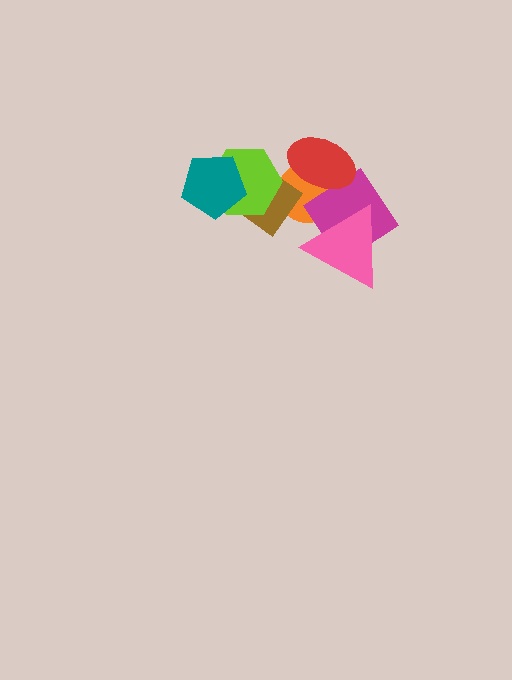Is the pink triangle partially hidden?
No, no other shape covers it.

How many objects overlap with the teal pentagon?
2 objects overlap with the teal pentagon.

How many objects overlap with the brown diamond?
3 objects overlap with the brown diamond.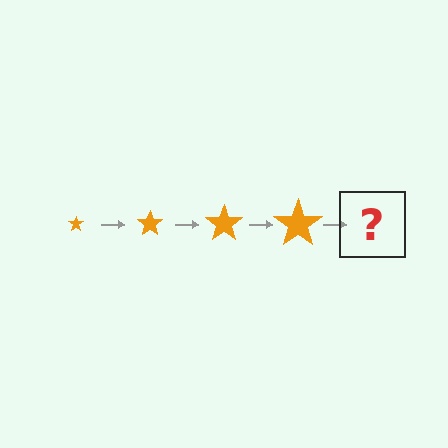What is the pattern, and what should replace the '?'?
The pattern is that the star gets progressively larger each step. The '?' should be an orange star, larger than the previous one.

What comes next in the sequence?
The next element should be an orange star, larger than the previous one.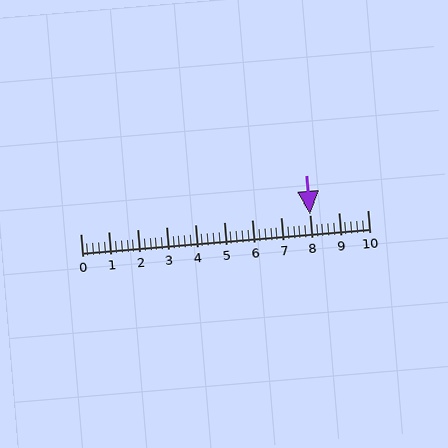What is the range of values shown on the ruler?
The ruler shows values from 0 to 10.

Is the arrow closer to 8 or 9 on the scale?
The arrow is closer to 8.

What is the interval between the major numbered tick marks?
The major tick marks are spaced 1 units apart.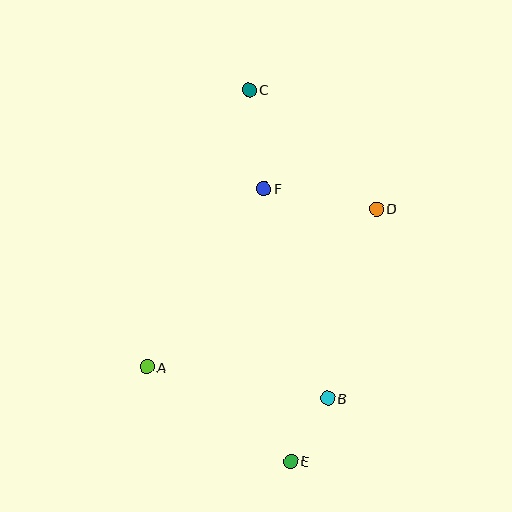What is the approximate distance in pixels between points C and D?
The distance between C and D is approximately 175 pixels.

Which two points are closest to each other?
Points B and E are closest to each other.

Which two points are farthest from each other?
Points C and E are farthest from each other.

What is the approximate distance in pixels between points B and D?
The distance between B and D is approximately 195 pixels.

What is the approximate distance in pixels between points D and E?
The distance between D and E is approximately 266 pixels.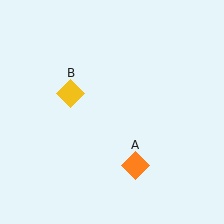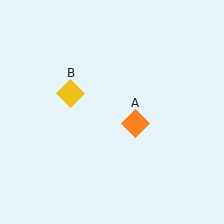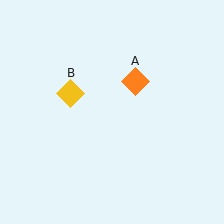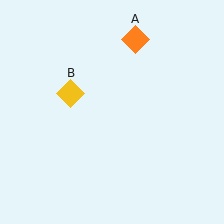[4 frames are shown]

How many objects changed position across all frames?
1 object changed position: orange diamond (object A).